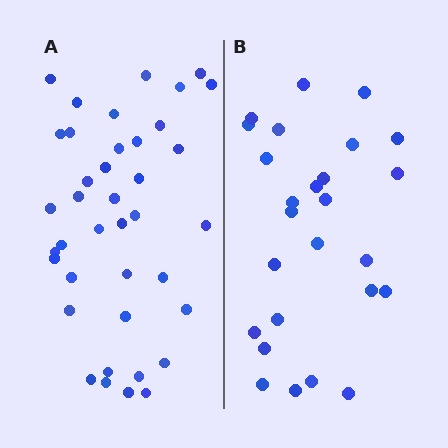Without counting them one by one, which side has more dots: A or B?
Region A (the left region) has more dots.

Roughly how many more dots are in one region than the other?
Region A has approximately 15 more dots than region B.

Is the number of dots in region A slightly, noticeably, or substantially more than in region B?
Region A has substantially more. The ratio is roughly 1.5 to 1.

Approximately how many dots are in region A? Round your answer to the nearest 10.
About 40 dots. (The exact count is 39, which rounds to 40.)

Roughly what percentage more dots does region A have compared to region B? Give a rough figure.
About 50% more.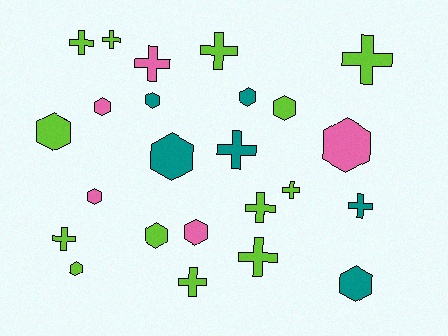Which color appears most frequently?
Lime, with 13 objects.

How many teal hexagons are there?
There are 4 teal hexagons.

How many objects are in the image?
There are 24 objects.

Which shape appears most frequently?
Hexagon, with 12 objects.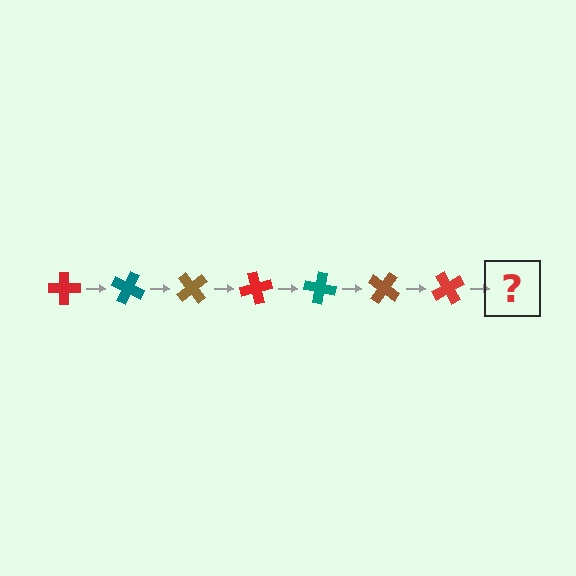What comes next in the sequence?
The next element should be a teal cross, rotated 175 degrees from the start.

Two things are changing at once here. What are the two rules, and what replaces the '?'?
The two rules are that it rotates 25 degrees each step and the color cycles through red, teal, and brown. The '?' should be a teal cross, rotated 175 degrees from the start.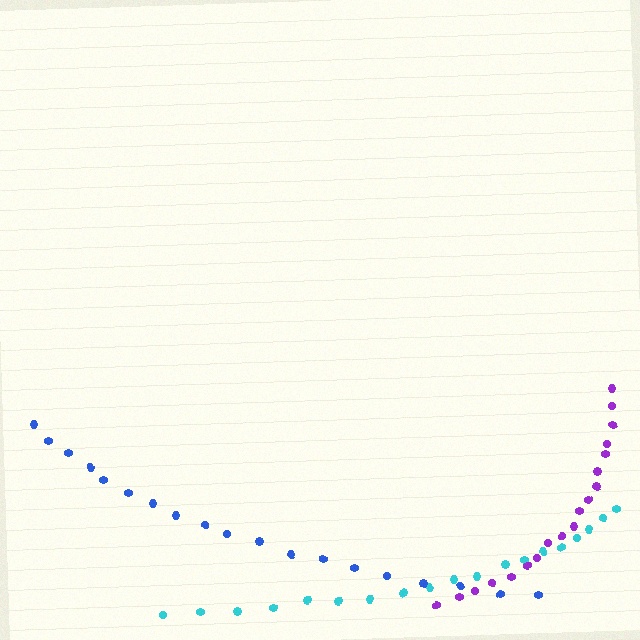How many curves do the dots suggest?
There are 3 distinct paths.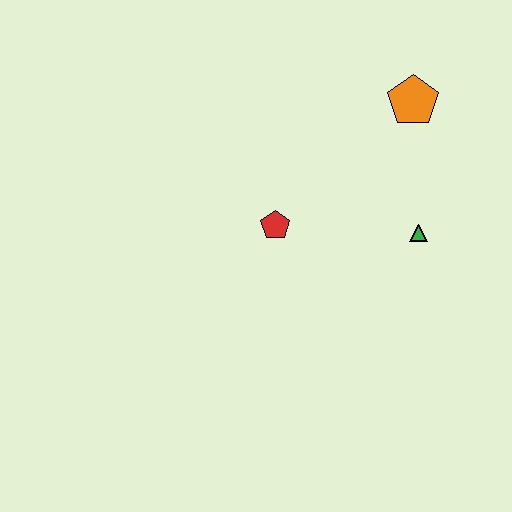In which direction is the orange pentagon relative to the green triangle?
The orange pentagon is above the green triangle.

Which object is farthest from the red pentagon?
The orange pentagon is farthest from the red pentagon.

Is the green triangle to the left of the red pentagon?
No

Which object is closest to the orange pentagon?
The green triangle is closest to the orange pentagon.